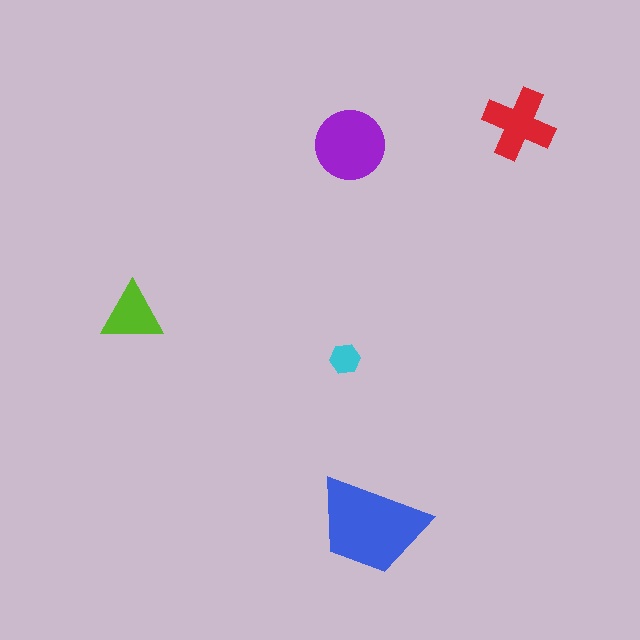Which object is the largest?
The blue trapezoid.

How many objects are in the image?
There are 5 objects in the image.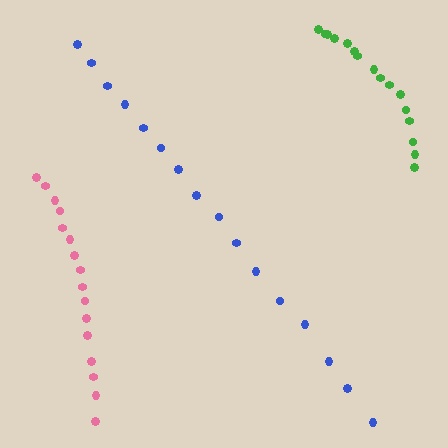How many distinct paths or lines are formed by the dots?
There are 3 distinct paths.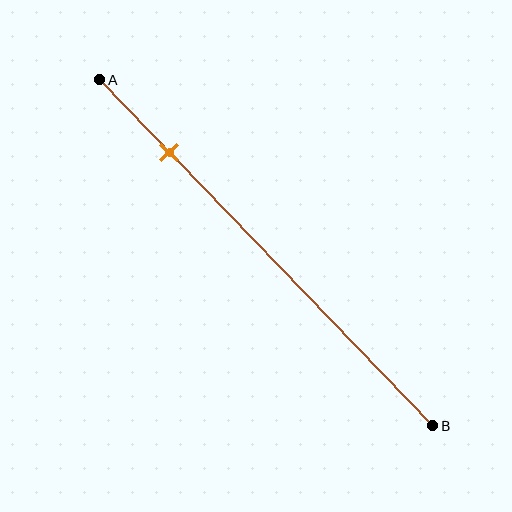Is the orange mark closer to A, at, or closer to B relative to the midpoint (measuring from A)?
The orange mark is closer to point A than the midpoint of segment AB.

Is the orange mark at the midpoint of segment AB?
No, the mark is at about 20% from A, not at the 50% midpoint.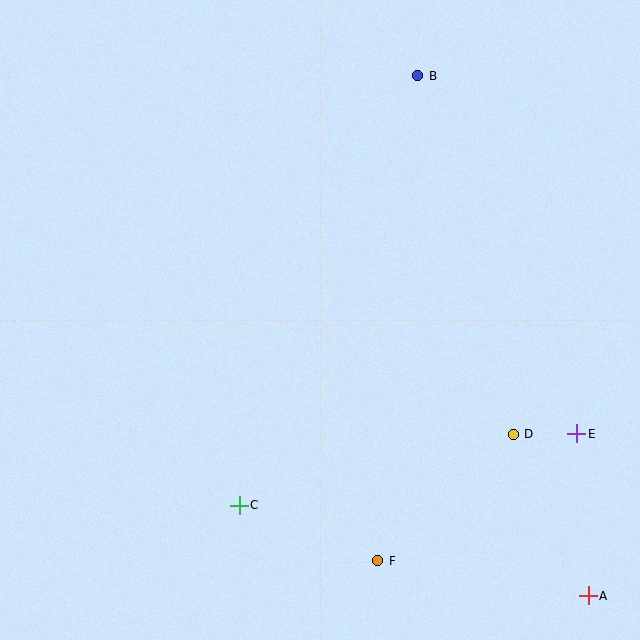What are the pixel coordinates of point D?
Point D is at (513, 434).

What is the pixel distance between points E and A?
The distance between E and A is 163 pixels.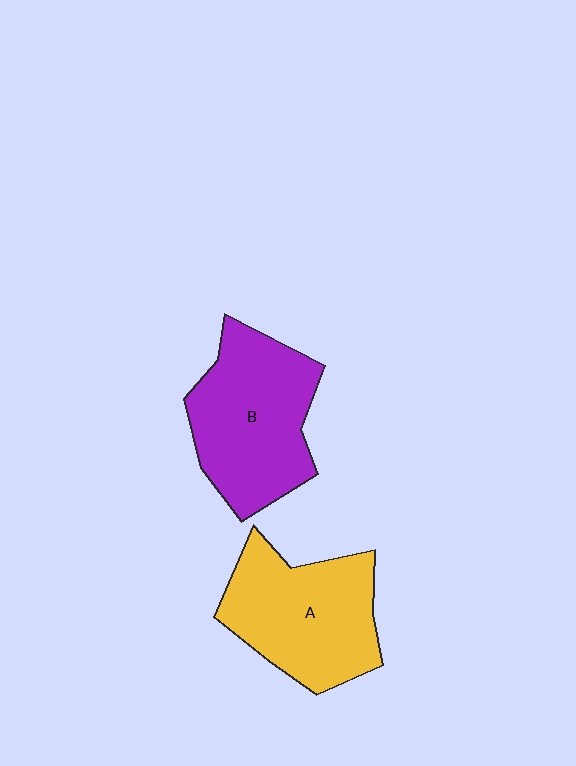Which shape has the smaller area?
Shape A (yellow).